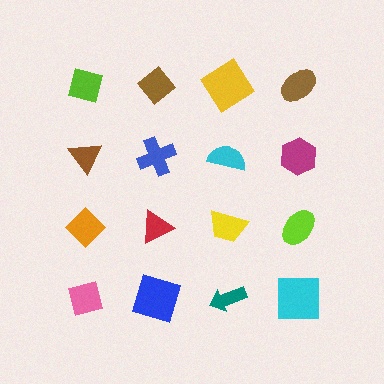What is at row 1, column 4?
A brown ellipse.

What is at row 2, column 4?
A magenta hexagon.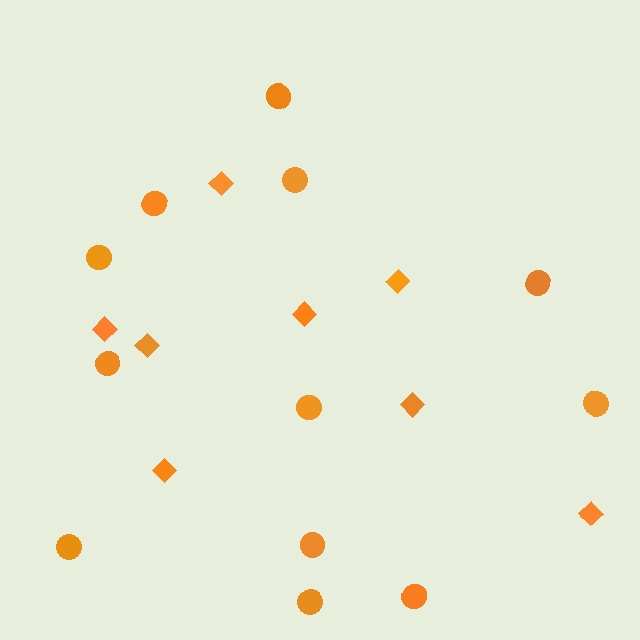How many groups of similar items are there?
There are 2 groups: one group of circles (12) and one group of diamonds (8).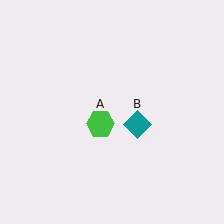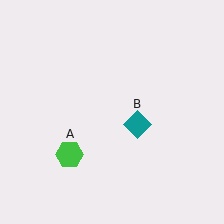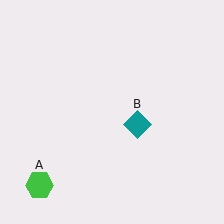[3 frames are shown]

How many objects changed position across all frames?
1 object changed position: green hexagon (object A).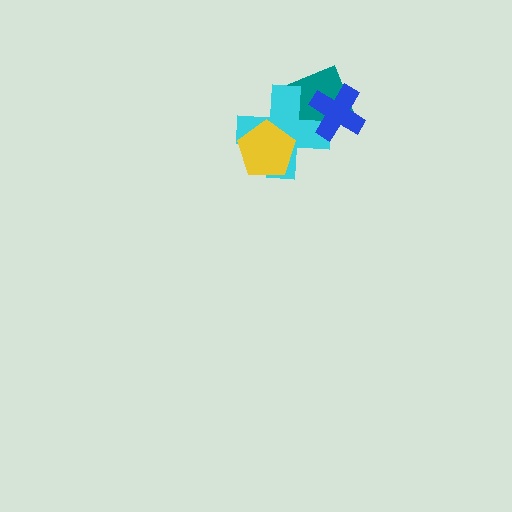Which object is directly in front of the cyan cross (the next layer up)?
The blue cross is directly in front of the cyan cross.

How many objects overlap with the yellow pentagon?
1 object overlaps with the yellow pentagon.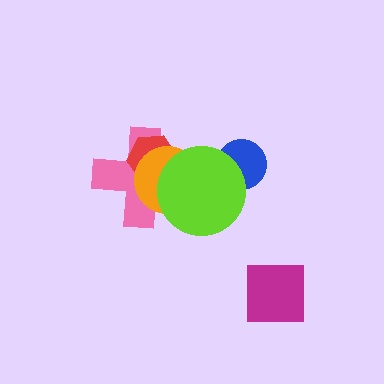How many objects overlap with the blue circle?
1 object overlaps with the blue circle.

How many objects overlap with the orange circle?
3 objects overlap with the orange circle.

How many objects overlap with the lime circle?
4 objects overlap with the lime circle.